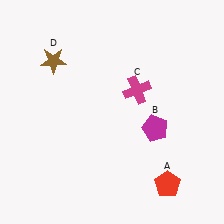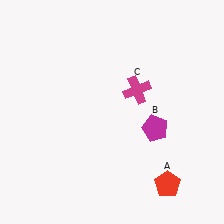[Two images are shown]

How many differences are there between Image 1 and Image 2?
There is 1 difference between the two images.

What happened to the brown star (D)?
The brown star (D) was removed in Image 2. It was in the top-left area of Image 1.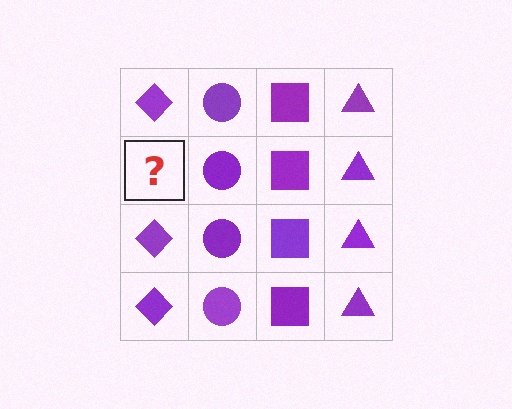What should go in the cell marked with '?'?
The missing cell should contain a purple diamond.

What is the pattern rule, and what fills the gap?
The rule is that each column has a consistent shape. The gap should be filled with a purple diamond.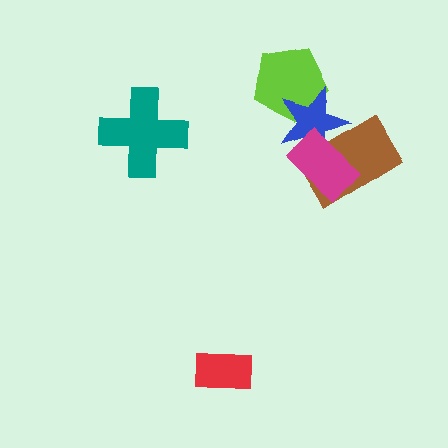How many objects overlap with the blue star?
3 objects overlap with the blue star.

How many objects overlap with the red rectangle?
0 objects overlap with the red rectangle.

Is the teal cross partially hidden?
No, no other shape covers it.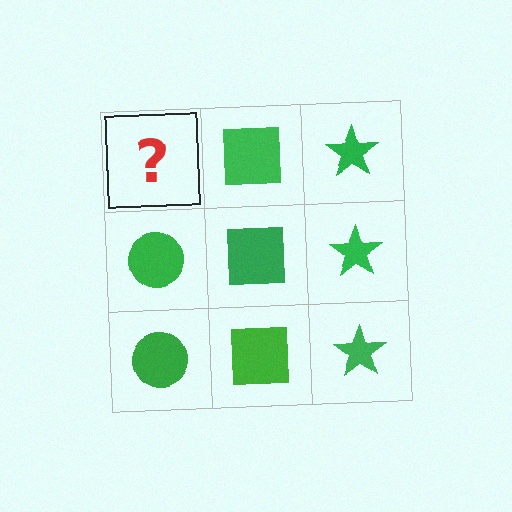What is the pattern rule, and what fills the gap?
The rule is that each column has a consistent shape. The gap should be filled with a green circle.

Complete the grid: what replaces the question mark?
The question mark should be replaced with a green circle.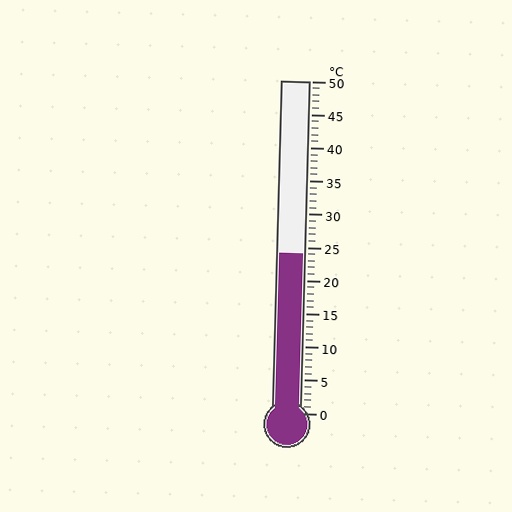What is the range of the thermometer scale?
The thermometer scale ranges from 0°C to 50°C.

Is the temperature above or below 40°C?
The temperature is below 40°C.